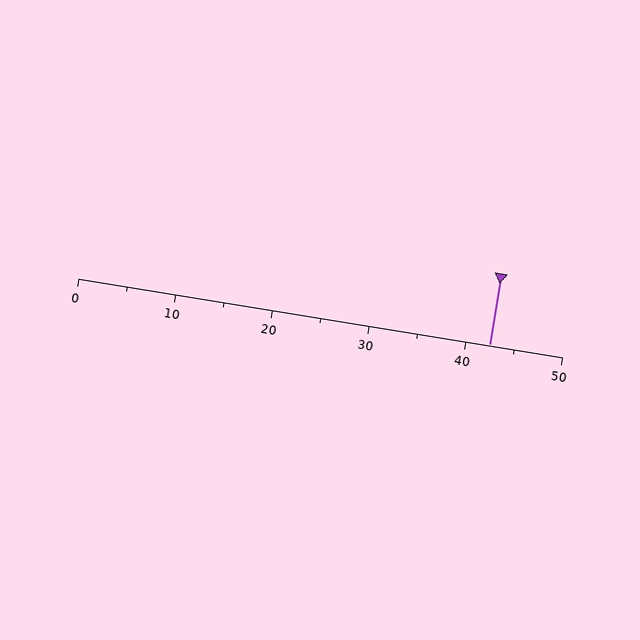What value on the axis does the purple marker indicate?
The marker indicates approximately 42.5.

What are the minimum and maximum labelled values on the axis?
The axis runs from 0 to 50.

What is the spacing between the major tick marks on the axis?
The major ticks are spaced 10 apart.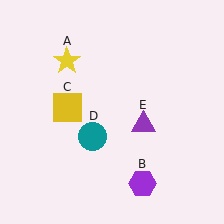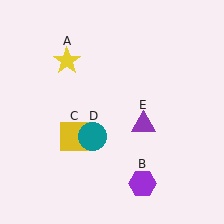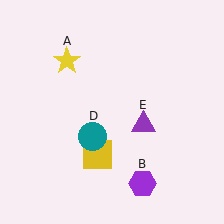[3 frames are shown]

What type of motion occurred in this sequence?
The yellow square (object C) rotated counterclockwise around the center of the scene.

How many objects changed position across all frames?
1 object changed position: yellow square (object C).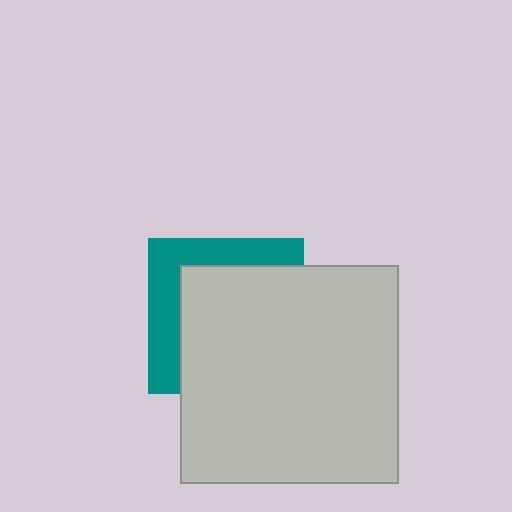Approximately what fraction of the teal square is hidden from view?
Roughly 65% of the teal square is hidden behind the light gray square.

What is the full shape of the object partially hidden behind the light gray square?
The partially hidden object is a teal square.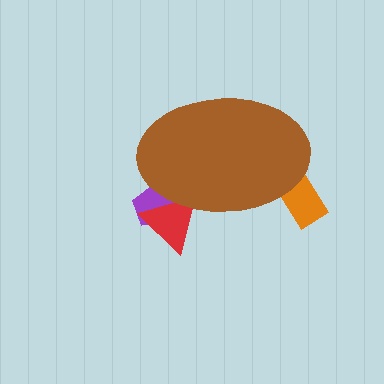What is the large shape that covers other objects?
A brown ellipse.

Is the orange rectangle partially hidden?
Yes, the orange rectangle is partially hidden behind the brown ellipse.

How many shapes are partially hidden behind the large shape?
3 shapes are partially hidden.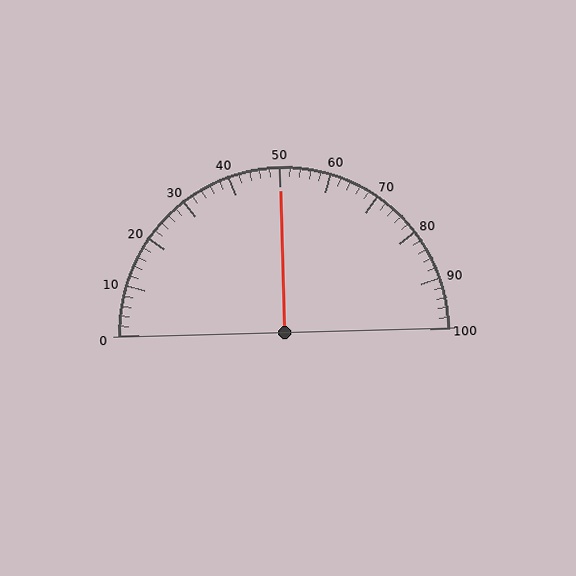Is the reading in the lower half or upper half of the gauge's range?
The reading is in the upper half of the range (0 to 100).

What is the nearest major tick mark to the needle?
The nearest major tick mark is 50.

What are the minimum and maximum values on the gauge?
The gauge ranges from 0 to 100.